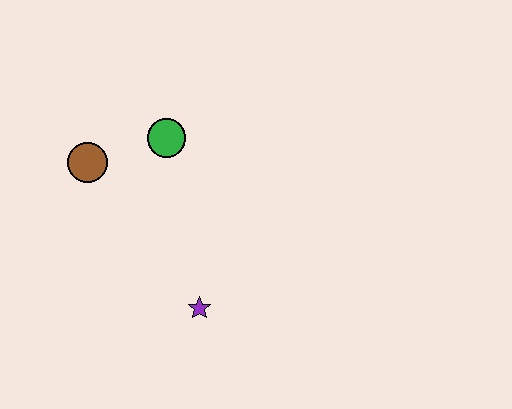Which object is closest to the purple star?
The green circle is closest to the purple star.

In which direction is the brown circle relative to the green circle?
The brown circle is to the left of the green circle.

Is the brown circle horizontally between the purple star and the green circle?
No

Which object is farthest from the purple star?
The brown circle is farthest from the purple star.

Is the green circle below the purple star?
No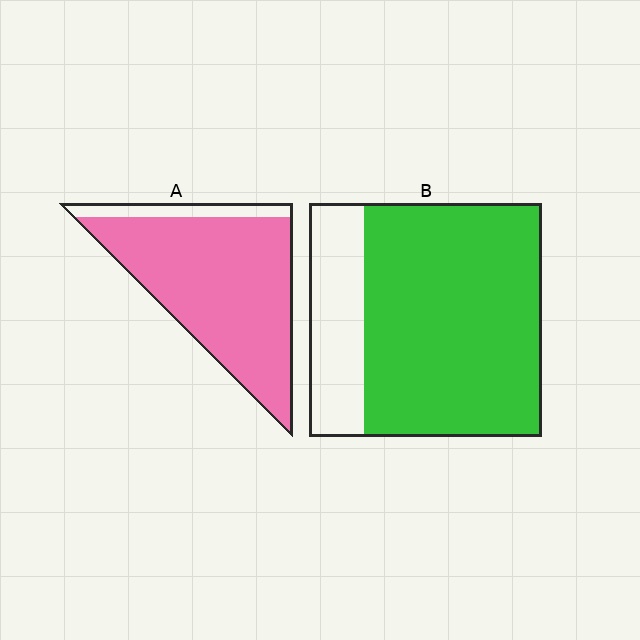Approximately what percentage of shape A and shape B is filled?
A is approximately 90% and B is approximately 75%.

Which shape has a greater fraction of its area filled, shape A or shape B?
Shape A.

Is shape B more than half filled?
Yes.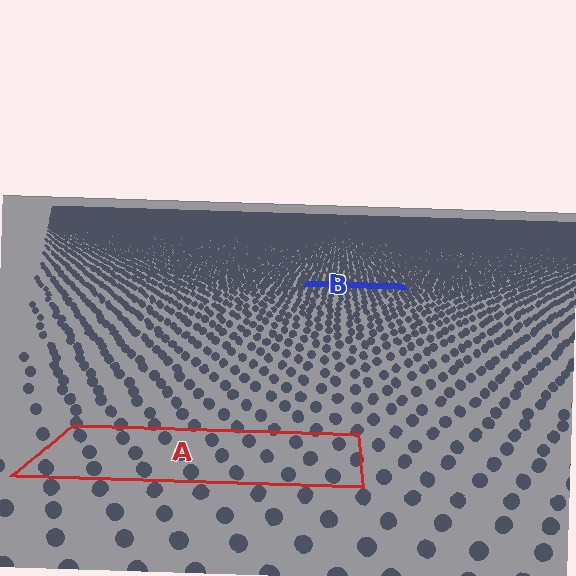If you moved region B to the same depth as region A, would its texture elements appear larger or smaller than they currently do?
They would appear larger. At a closer depth, the same texture elements are projected at a bigger on-screen size.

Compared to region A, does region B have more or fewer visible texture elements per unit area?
Region B has more texture elements per unit area — they are packed more densely because it is farther away.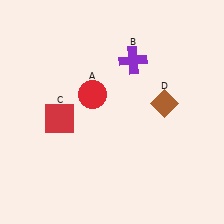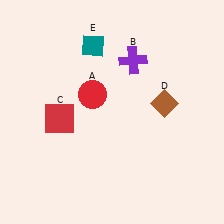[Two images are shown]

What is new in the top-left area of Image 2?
A teal diamond (E) was added in the top-left area of Image 2.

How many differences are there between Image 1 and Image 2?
There is 1 difference between the two images.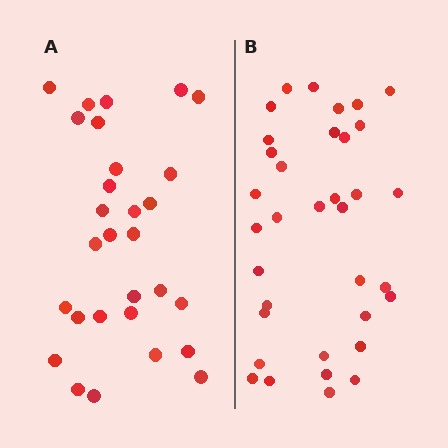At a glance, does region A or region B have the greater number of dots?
Region B (the right region) has more dots.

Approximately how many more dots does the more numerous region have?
Region B has about 6 more dots than region A.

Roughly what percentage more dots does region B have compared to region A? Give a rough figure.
About 20% more.